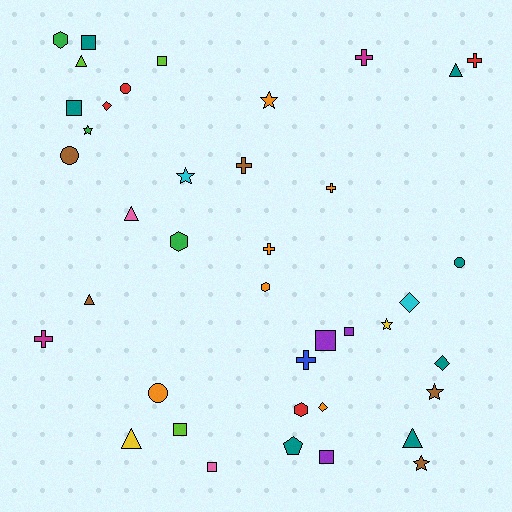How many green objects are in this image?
There are 3 green objects.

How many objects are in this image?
There are 40 objects.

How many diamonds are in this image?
There are 4 diamonds.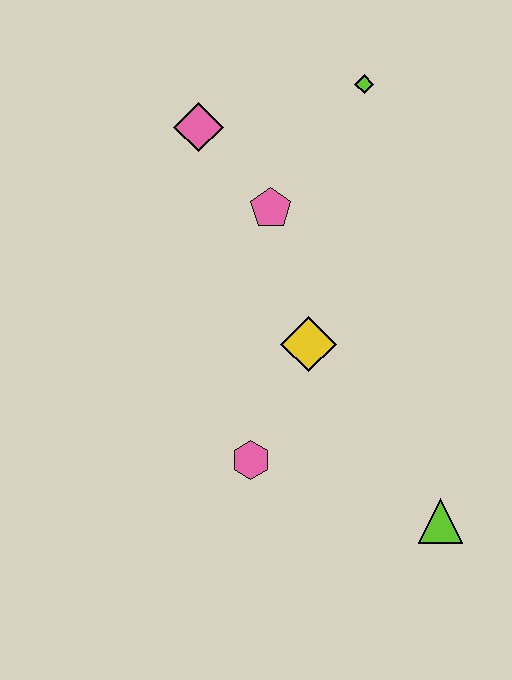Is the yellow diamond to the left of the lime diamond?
Yes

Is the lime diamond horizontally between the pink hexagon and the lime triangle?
Yes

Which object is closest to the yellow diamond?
The pink hexagon is closest to the yellow diamond.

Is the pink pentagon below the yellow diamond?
No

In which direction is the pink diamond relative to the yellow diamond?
The pink diamond is above the yellow diamond.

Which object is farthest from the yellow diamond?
The lime diamond is farthest from the yellow diamond.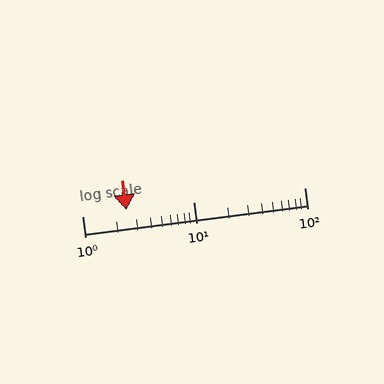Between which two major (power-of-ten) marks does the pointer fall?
The pointer is between 1 and 10.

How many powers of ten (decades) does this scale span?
The scale spans 2 decades, from 1 to 100.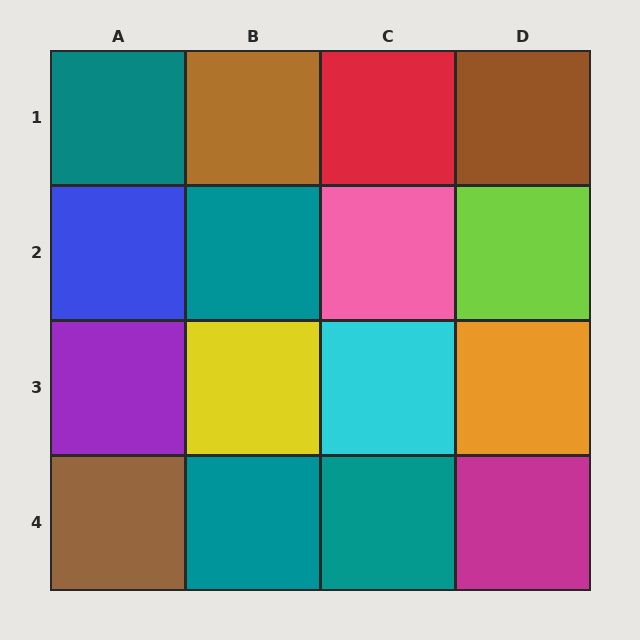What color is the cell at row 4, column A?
Brown.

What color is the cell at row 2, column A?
Blue.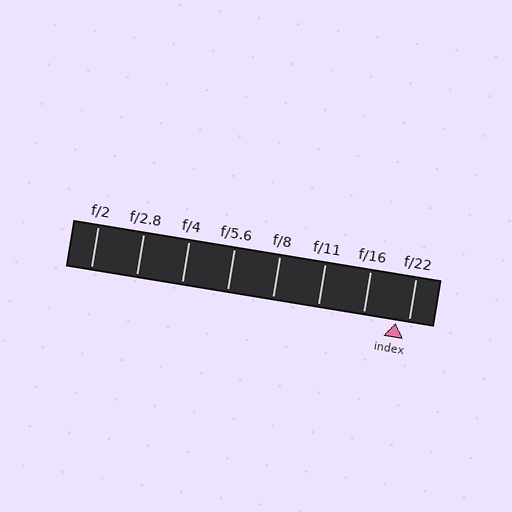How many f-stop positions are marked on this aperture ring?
There are 8 f-stop positions marked.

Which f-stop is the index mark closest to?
The index mark is closest to f/22.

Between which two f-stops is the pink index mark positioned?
The index mark is between f/16 and f/22.